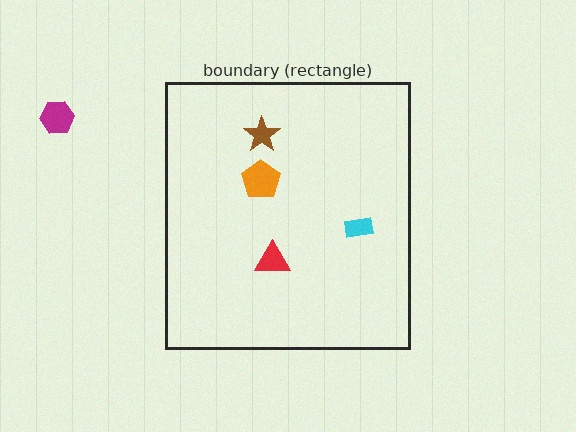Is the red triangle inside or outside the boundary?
Inside.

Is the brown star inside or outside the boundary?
Inside.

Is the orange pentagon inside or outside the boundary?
Inside.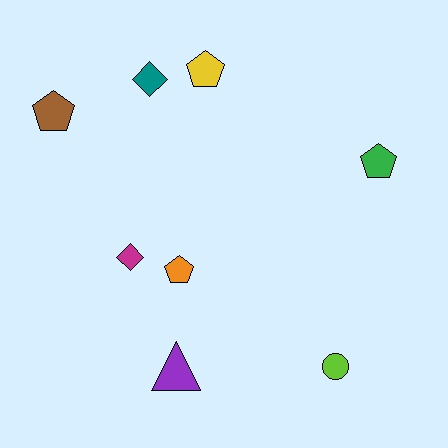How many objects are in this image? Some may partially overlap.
There are 8 objects.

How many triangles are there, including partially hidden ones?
There is 1 triangle.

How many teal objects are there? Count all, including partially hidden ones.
There is 1 teal object.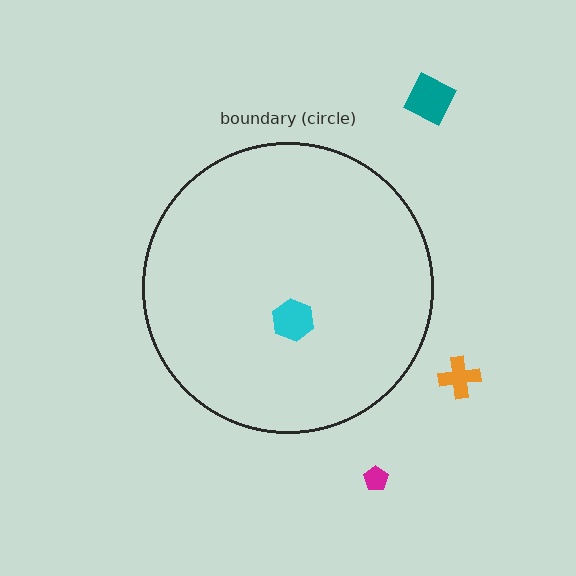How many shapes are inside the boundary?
1 inside, 3 outside.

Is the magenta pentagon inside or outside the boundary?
Outside.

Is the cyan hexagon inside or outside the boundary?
Inside.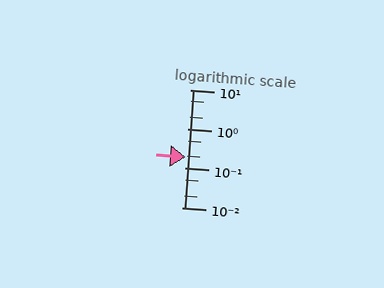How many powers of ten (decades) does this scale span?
The scale spans 3 decades, from 0.01 to 10.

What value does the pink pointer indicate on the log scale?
The pointer indicates approximately 0.19.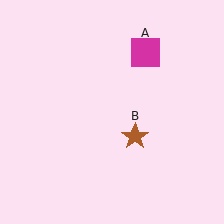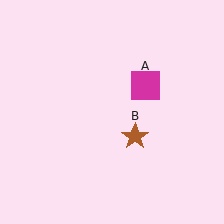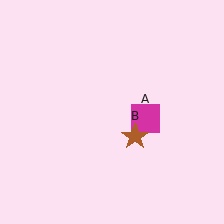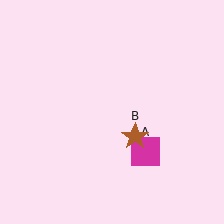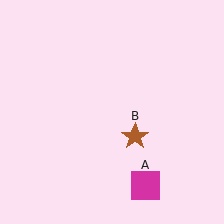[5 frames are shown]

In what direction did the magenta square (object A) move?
The magenta square (object A) moved down.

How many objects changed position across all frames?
1 object changed position: magenta square (object A).